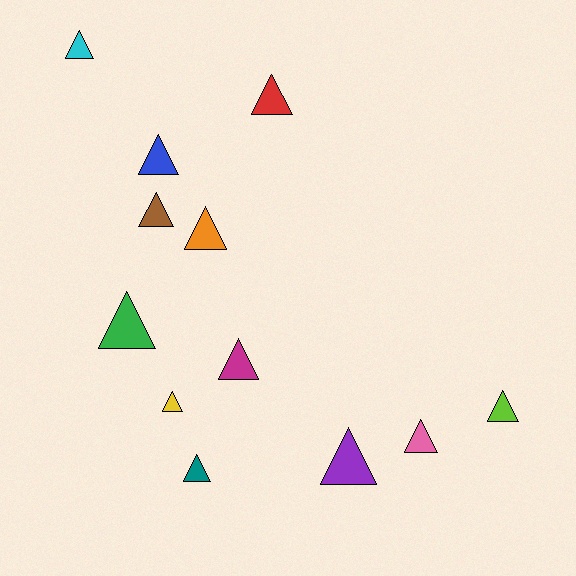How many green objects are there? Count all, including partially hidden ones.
There is 1 green object.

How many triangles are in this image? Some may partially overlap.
There are 12 triangles.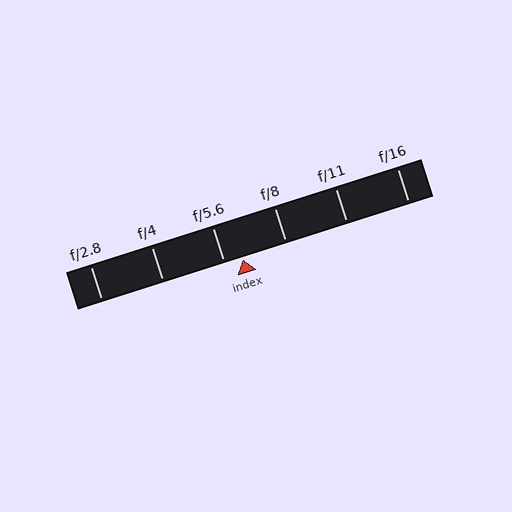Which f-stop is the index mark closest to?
The index mark is closest to f/5.6.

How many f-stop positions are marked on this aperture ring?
There are 6 f-stop positions marked.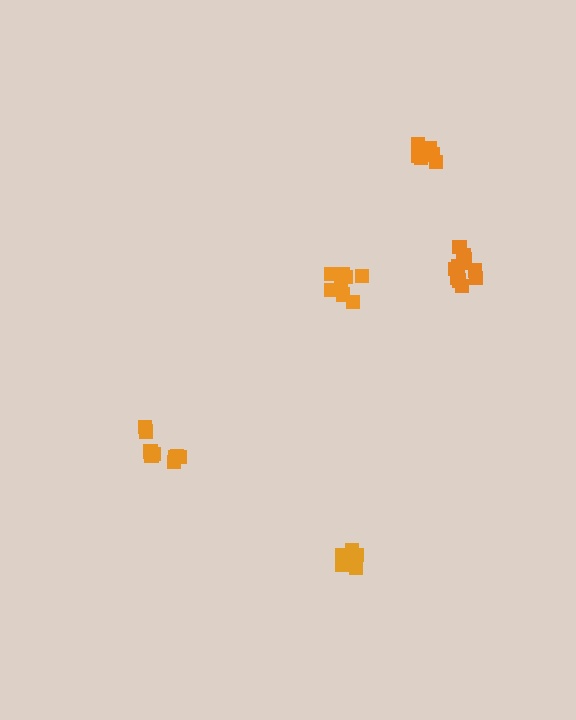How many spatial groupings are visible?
There are 5 spatial groupings.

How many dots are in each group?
Group 1: 11 dots, Group 2: 7 dots, Group 3: 9 dots, Group 4: 6 dots, Group 5: 8 dots (41 total).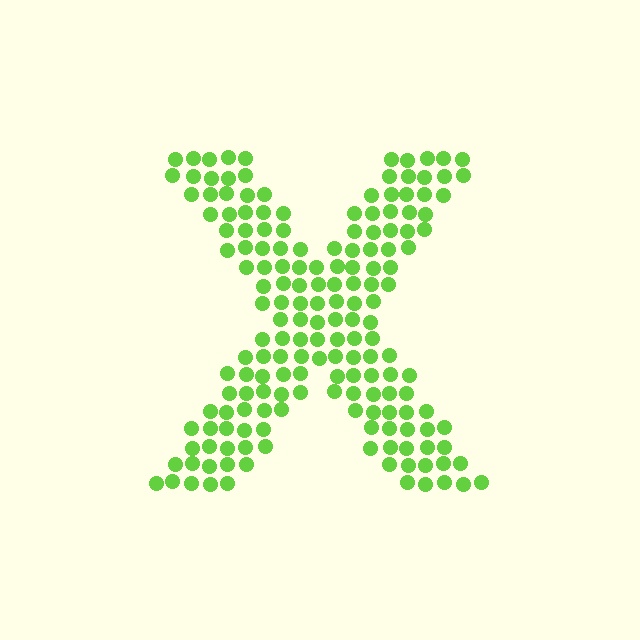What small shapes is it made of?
It is made of small circles.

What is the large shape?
The large shape is the letter X.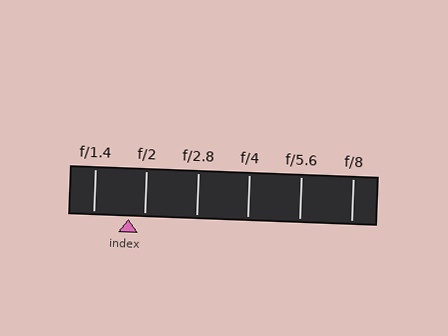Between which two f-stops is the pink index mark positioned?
The index mark is between f/1.4 and f/2.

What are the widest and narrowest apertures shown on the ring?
The widest aperture shown is f/1.4 and the narrowest is f/8.